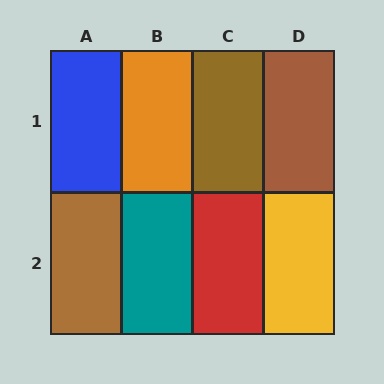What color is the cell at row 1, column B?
Orange.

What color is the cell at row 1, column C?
Brown.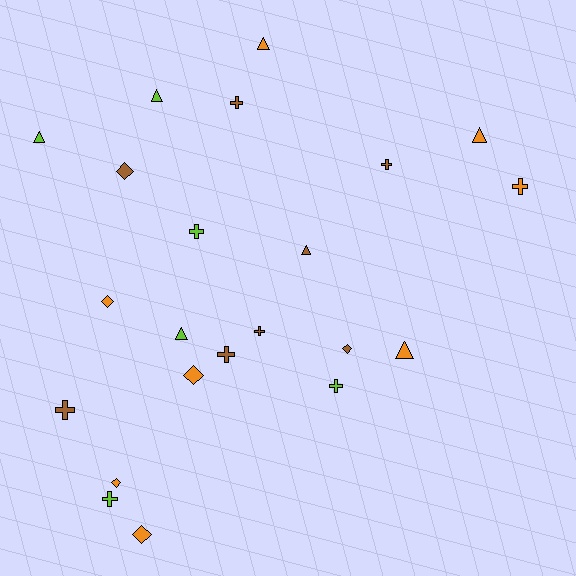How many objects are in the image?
There are 22 objects.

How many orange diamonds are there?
There are 4 orange diamonds.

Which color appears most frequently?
Orange, with 8 objects.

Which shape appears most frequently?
Cross, with 9 objects.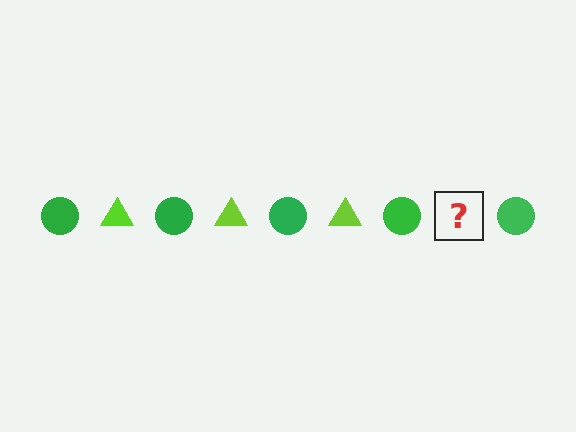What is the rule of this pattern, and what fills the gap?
The rule is that the pattern alternates between green circle and lime triangle. The gap should be filled with a lime triangle.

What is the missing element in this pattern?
The missing element is a lime triangle.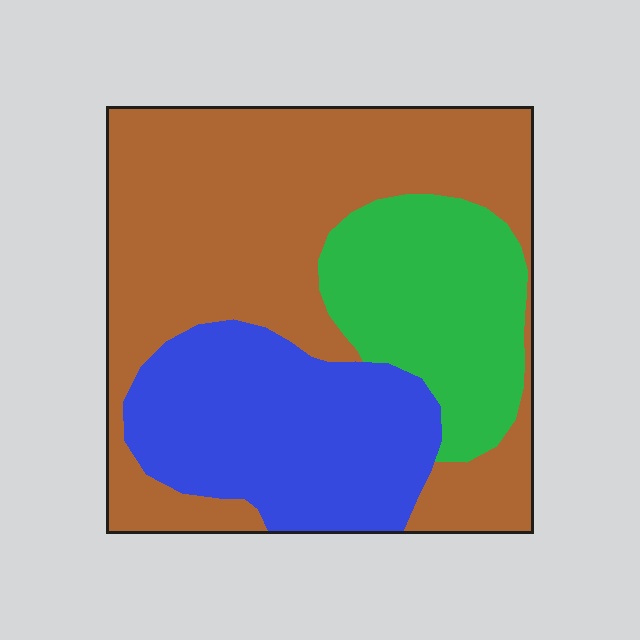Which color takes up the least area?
Green, at roughly 20%.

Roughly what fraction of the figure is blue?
Blue covers 27% of the figure.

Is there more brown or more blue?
Brown.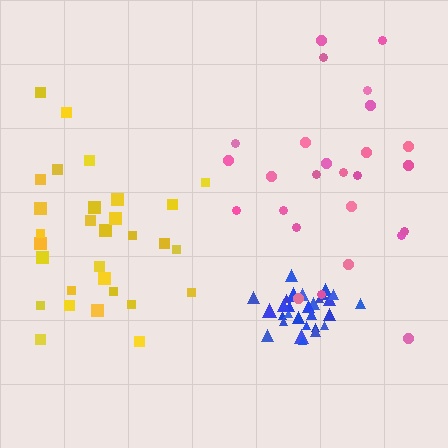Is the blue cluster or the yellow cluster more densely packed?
Blue.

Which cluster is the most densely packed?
Blue.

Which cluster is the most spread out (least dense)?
Pink.